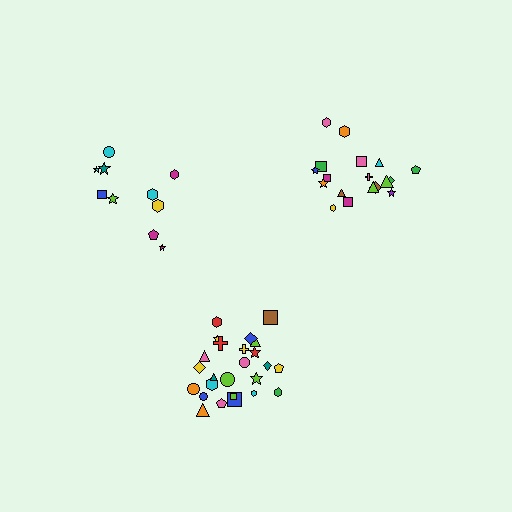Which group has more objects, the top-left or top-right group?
The top-right group.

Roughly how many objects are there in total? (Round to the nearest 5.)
Roughly 55 objects in total.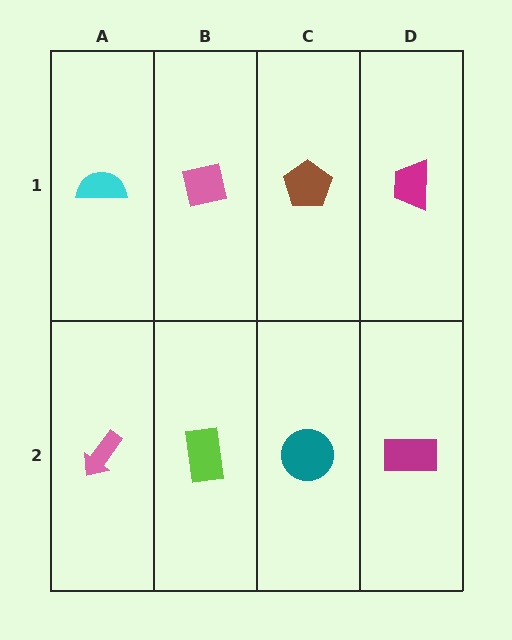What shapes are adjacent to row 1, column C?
A teal circle (row 2, column C), a pink square (row 1, column B), a magenta trapezoid (row 1, column D).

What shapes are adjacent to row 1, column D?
A magenta rectangle (row 2, column D), a brown pentagon (row 1, column C).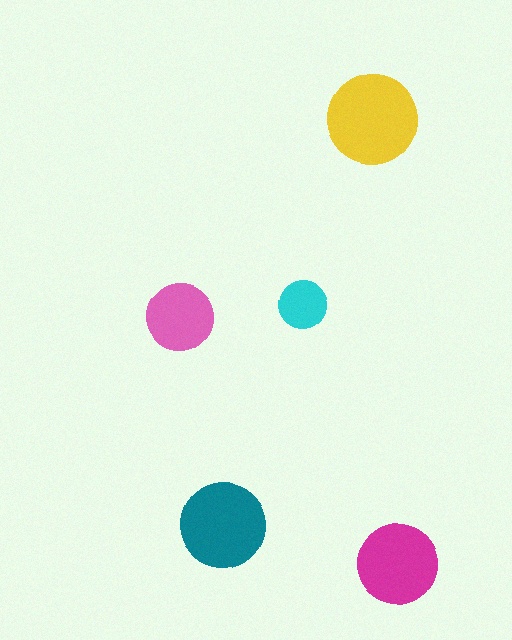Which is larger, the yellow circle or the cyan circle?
The yellow one.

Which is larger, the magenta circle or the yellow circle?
The yellow one.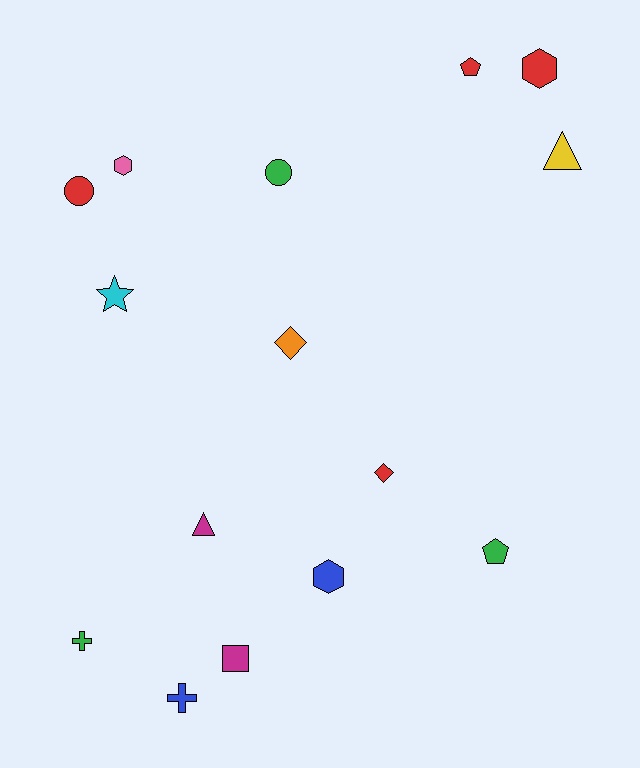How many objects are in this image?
There are 15 objects.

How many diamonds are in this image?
There are 2 diamonds.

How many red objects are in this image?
There are 4 red objects.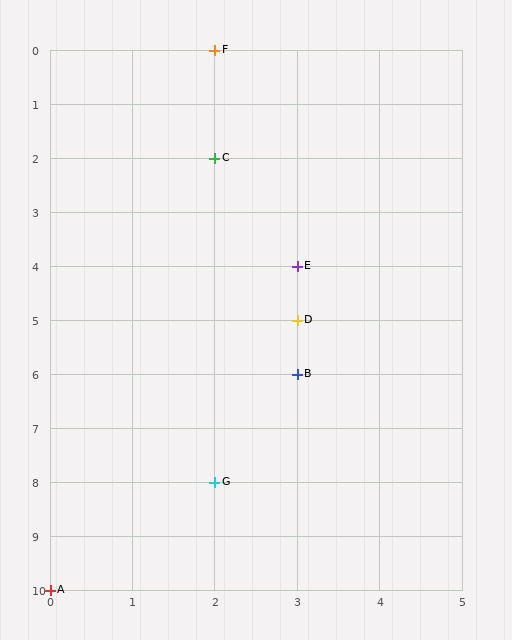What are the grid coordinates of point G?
Point G is at grid coordinates (2, 8).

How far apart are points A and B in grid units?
Points A and B are 3 columns and 4 rows apart (about 5.0 grid units diagonally).